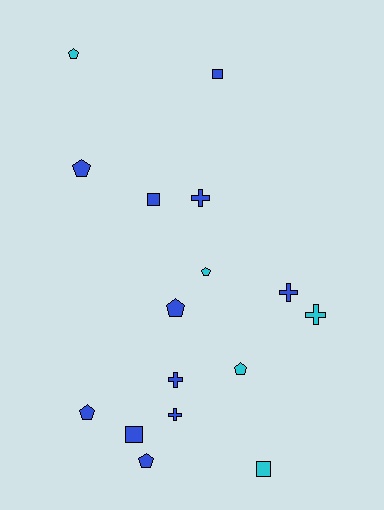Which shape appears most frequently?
Pentagon, with 7 objects.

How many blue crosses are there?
There are 4 blue crosses.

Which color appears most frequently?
Blue, with 11 objects.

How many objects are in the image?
There are 16 objects.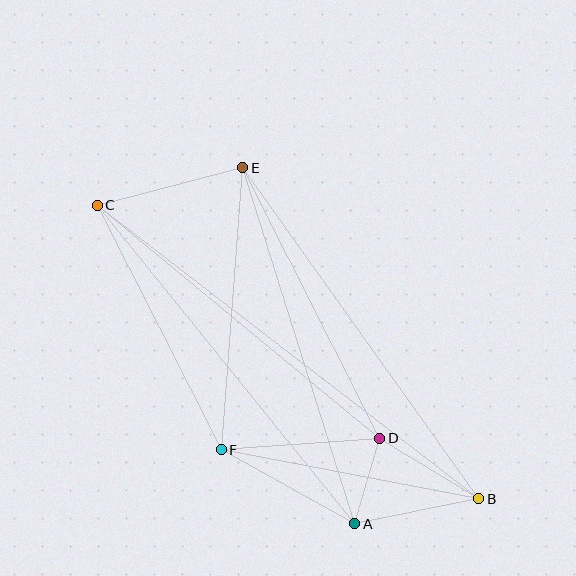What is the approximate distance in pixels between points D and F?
The distance between D and F is approximately 159 pixels.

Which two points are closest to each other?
Points A and D are closest to each other.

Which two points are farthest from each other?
Points B and C are farthest from each other.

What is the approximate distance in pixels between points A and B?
The distance between A and B is approximately 127 pixels.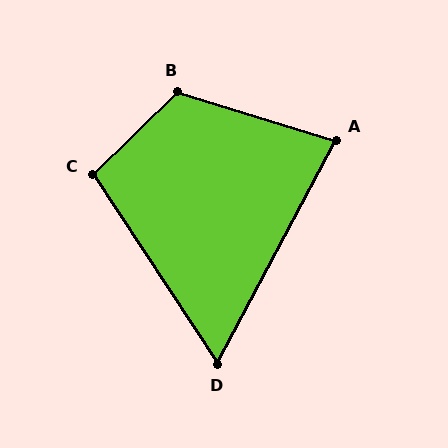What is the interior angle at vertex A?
Approximately 79 degrees (acute).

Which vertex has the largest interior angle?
B, at approximately 119 degrees.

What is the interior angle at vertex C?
Approximately 101 degrees (obtuse).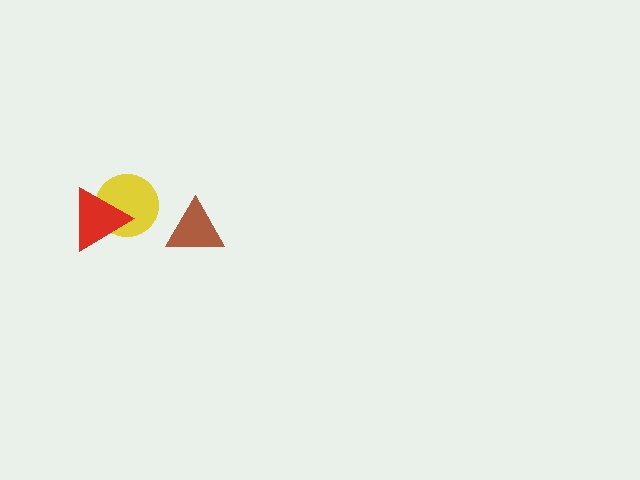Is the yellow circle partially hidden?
Yes, it is partially covered by another shape.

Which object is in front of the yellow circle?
The red triangle is in front of the yellow circle.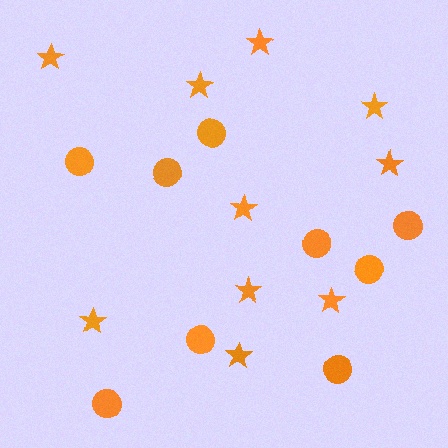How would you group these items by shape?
There are 2 groups: one group of stars (10) and one group of circles (9).